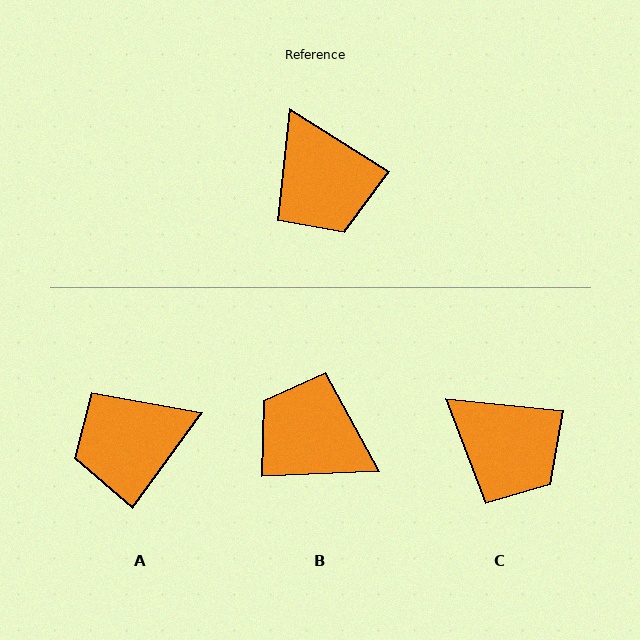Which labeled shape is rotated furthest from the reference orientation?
B, about 146 degrees away.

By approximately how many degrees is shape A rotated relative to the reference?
Approximately 94 degrees clockwise.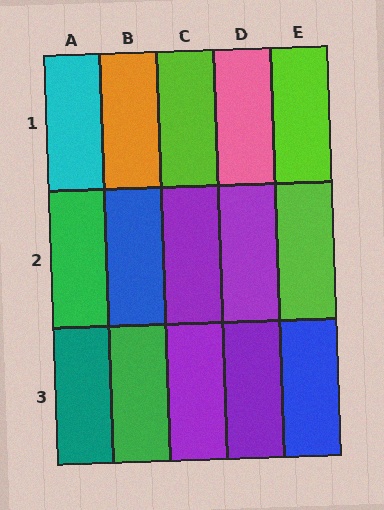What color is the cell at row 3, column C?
Purple.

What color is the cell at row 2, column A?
Green.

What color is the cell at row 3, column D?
Purple.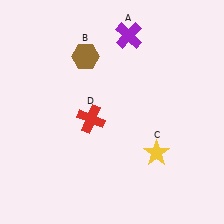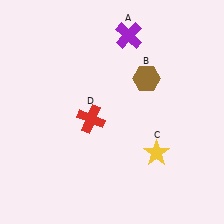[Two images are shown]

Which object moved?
The brown hexagon (B) moved right.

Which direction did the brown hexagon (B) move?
The brown hexagon (B) moved right.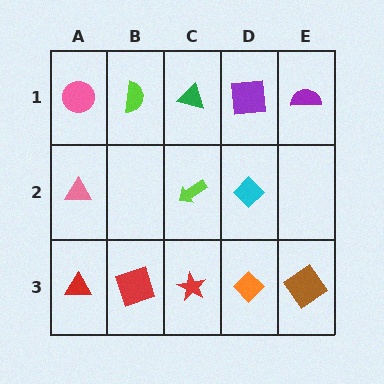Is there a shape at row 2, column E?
No, that cell is empty.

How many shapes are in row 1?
5 shapes.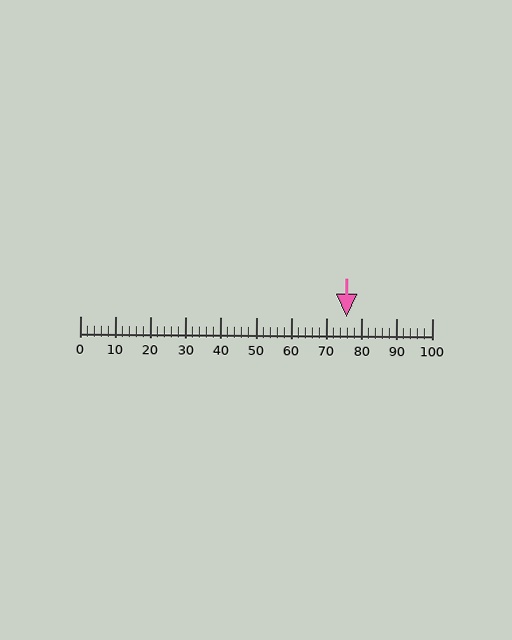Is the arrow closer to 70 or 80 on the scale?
The arrow is closer to 80.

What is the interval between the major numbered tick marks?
The major tick marks are spaced 10 units apart.